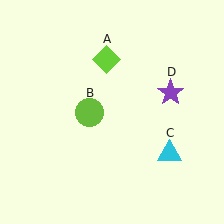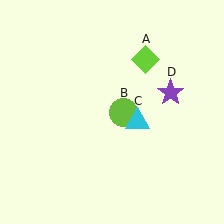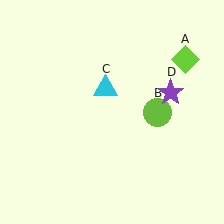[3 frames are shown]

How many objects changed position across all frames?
3 objects changed position: lime diamond (object A), lime circle (object B), cyan triangle (object C).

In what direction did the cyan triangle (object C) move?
The cyan triangle (object C) moved up and to the left.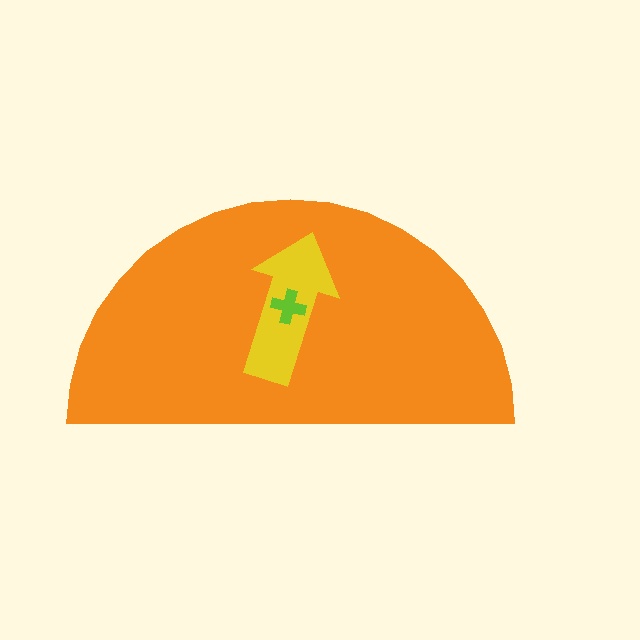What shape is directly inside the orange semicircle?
The yellow arrow.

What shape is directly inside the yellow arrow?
The lime cross.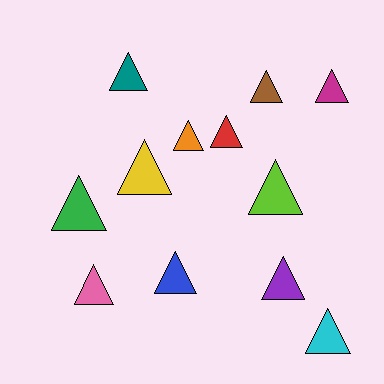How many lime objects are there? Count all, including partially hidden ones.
There is 1 lime object.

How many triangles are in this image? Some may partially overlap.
There are 12 triangles.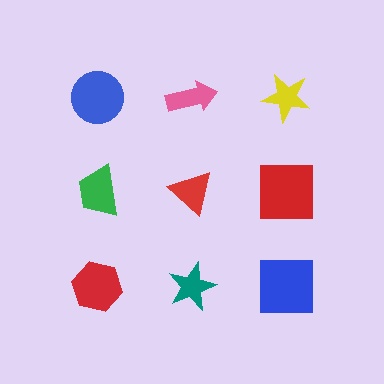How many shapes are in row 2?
3 shapes.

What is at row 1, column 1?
A blue circle.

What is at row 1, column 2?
A pink arrow.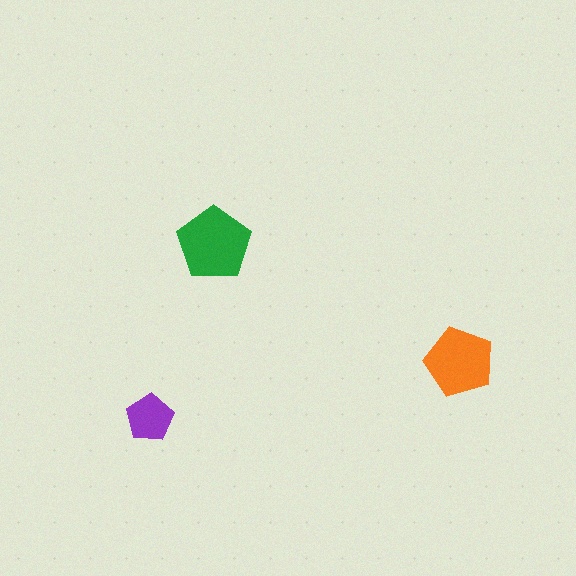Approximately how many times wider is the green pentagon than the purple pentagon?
About 1.5 times wider.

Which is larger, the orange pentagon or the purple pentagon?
The orange one.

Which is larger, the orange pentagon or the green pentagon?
The green one.